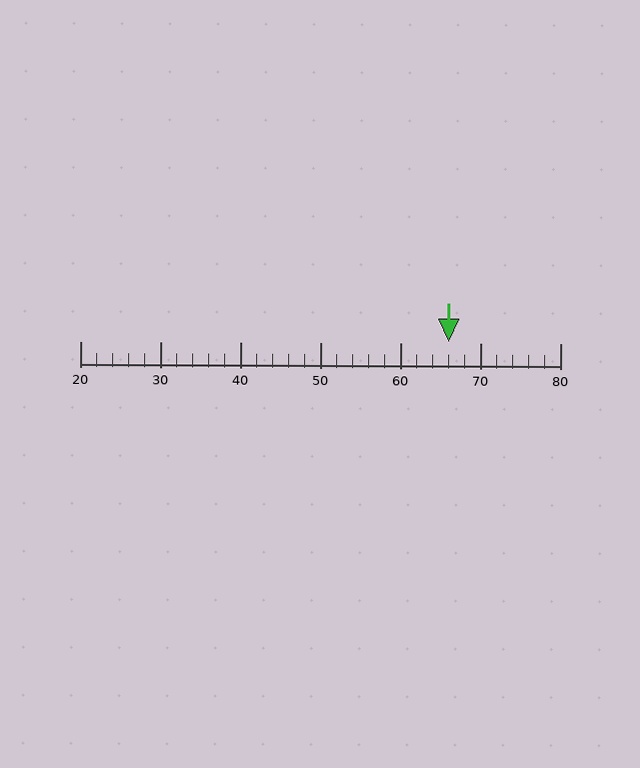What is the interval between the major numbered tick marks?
The major tick marks are spaced 10 units apart.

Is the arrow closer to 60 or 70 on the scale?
The arrow is closer to 70.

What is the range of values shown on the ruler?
The ruler shows values from 20 to 80.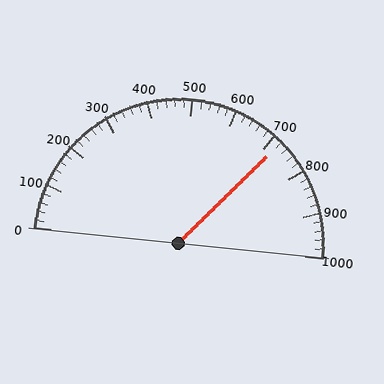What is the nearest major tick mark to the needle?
The nearest major tick mark is 700.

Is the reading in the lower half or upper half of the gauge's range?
The reading is in the upper half of the range (0 to 1000).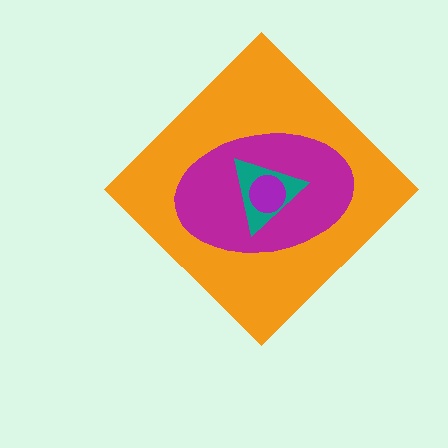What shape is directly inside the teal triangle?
The purple circle.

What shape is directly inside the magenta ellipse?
The teal triangle.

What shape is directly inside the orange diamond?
The magenta ellipse.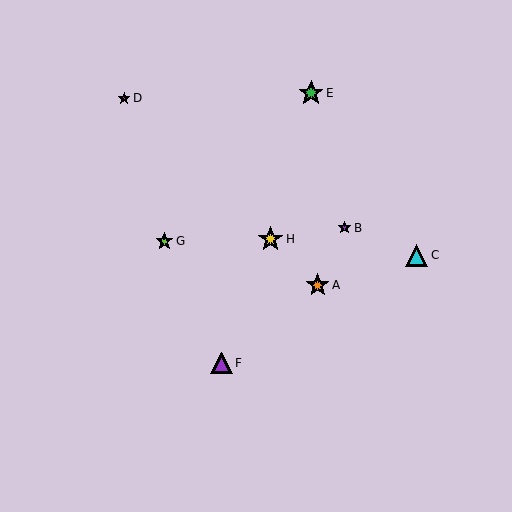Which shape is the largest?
The green star (labeled E) is the largest.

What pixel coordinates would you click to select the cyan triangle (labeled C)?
Click at (417, 255) to select the cyan triangle C.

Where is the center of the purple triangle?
The center of the purple triangle is at (221, 363).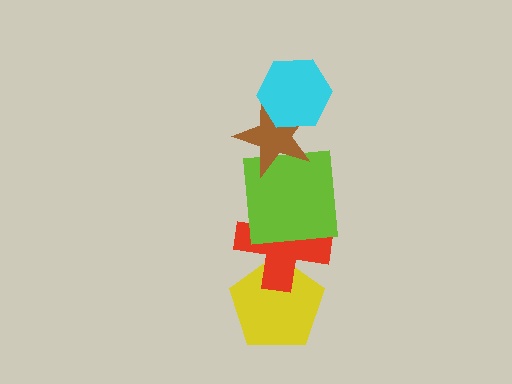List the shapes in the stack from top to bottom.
From top to bottom: the cyan hexagon, the brown star, the lime square, the red cross, the yellow pentagon.